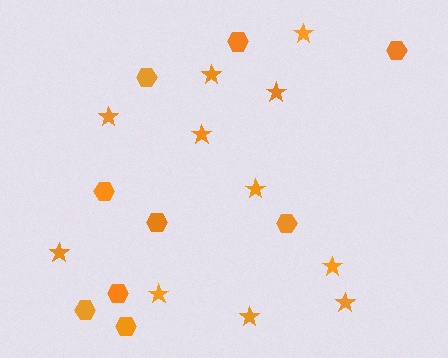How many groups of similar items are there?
There are 2 groups: one group of stars (11) and one group of hexagons (9).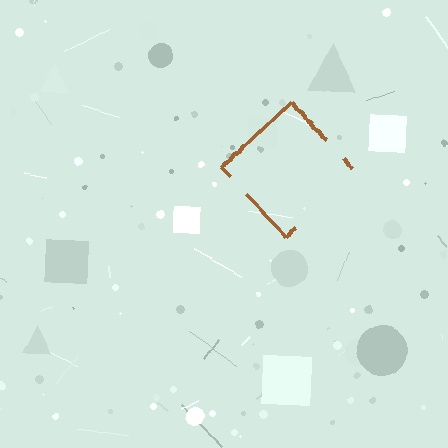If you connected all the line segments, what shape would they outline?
They would outline a diamond.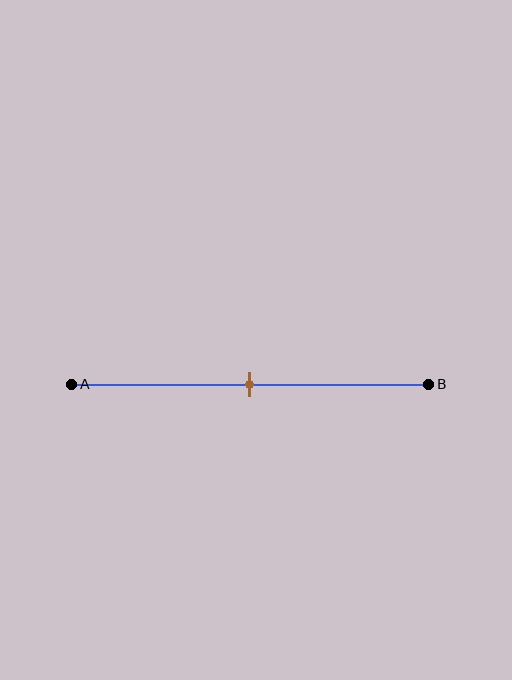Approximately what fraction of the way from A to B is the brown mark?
The brown mark is approximately 50% of the way from A to B.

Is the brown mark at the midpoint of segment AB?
Yes, the mark is approximately at the midpoint.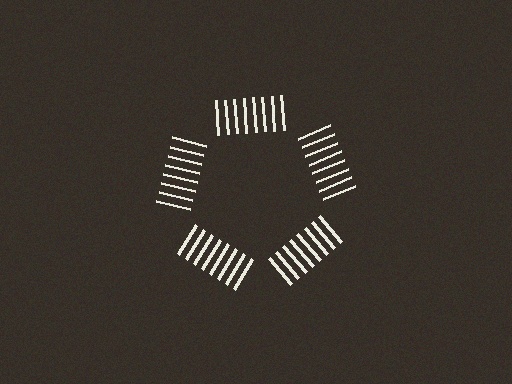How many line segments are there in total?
40 — 8 along each of the 5 edges.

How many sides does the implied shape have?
5 sides — the line-ends trace a pentagon.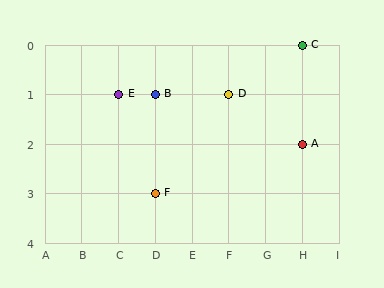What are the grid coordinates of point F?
Point F is at grid coordinates (D, 3).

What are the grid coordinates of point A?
Point A is at grid coordinates (H, 2).